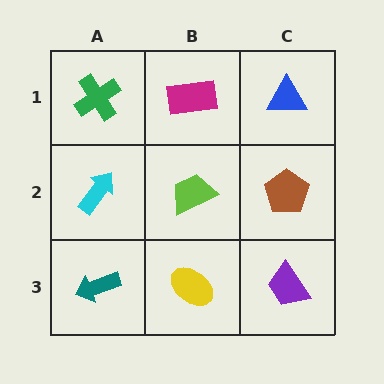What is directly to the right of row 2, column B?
A brown pentagon.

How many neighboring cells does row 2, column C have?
3.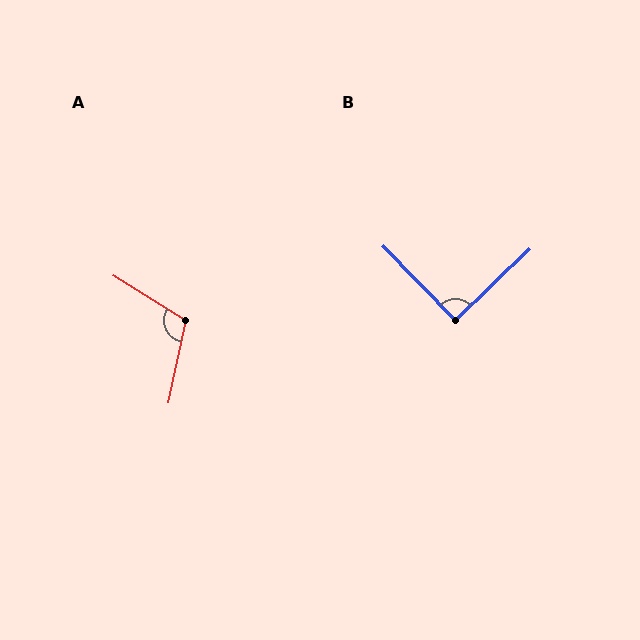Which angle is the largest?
A, at approximately 110 degrees.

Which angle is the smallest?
B, at approximately 91 degrees.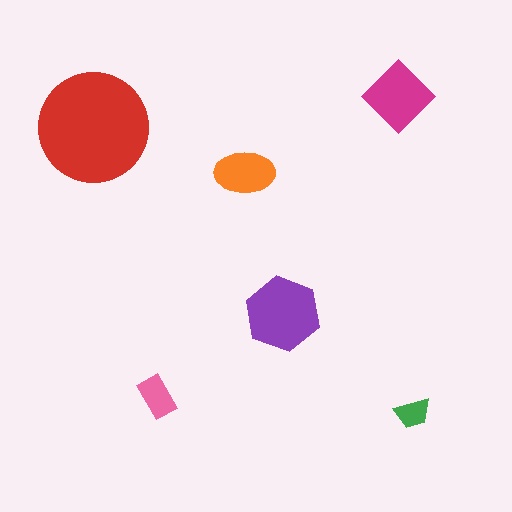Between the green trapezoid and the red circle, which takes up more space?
The red circle.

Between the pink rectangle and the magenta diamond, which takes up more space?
The magenta diamond.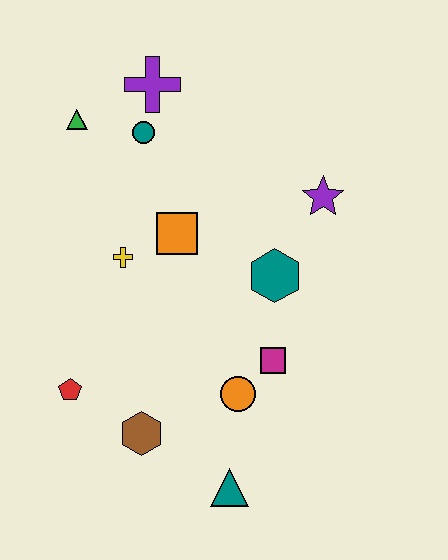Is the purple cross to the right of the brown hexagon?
Yes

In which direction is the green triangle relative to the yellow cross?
The green triangle is above the yellow cross.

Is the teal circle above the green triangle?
No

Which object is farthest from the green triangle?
The teal triangle is farthest from the green triangle.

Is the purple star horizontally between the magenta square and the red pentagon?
No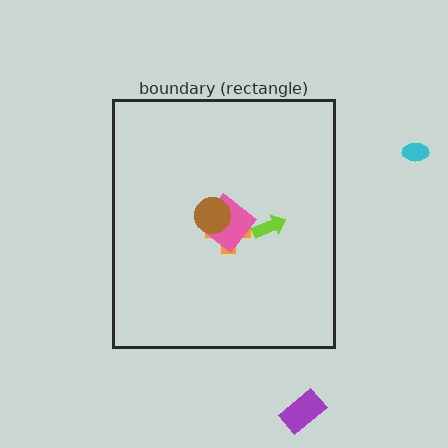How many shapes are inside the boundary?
4 inside, 2 outside.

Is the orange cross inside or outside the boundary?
Inside.